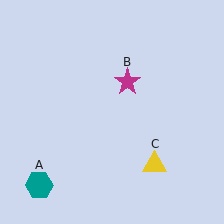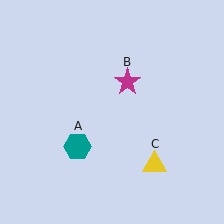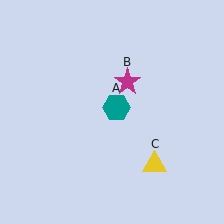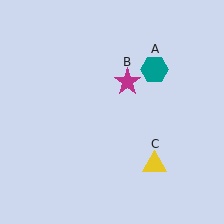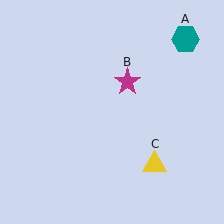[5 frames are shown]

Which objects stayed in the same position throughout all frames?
Magenta star (object B) and yellow triangle (object C) remained stationary.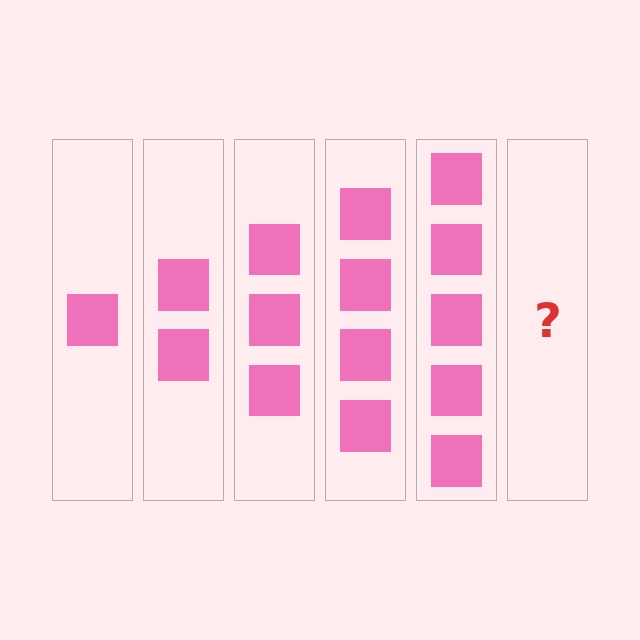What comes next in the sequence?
The next element should be 6 squares.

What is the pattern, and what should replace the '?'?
The pattern is that each step adds one more square. The '?' should be 6 squares.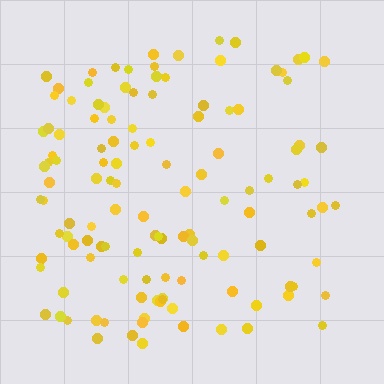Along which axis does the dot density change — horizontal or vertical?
Horizontal.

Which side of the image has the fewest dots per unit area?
The right.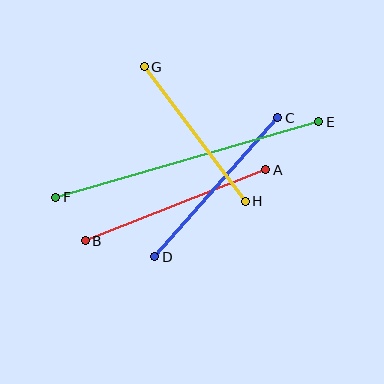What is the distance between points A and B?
The distance is approximately 194 pixels.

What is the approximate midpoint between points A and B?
The midpoint is at approximately (175, 205) pixels.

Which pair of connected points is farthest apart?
Points E and F are farthest apart.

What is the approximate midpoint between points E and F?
The midpoint is at approximately (187, 159) pixels.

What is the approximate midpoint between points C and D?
The midpoint is at approximately (216, 187) pixels.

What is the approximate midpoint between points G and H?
The midpoint is at approximately (195, 134) pixels.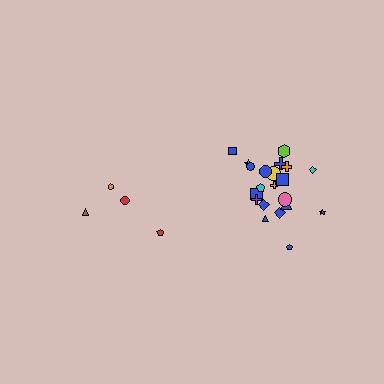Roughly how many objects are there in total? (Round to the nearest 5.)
Roughly 25 objects in total.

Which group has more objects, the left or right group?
The right group.